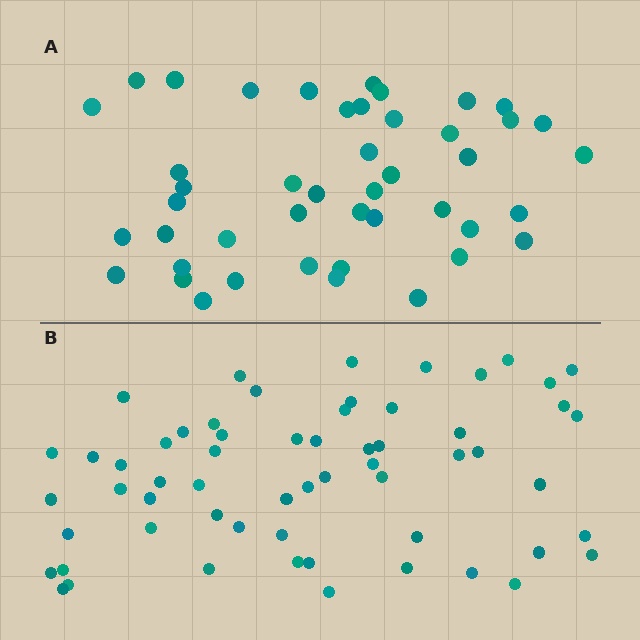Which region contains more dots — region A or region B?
Region B (the bottom region) has more dots.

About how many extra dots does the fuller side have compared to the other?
Region B has approximately 15 more dots than region A.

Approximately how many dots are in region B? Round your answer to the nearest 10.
About 60 dots.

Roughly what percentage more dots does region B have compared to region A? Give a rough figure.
About 35% more.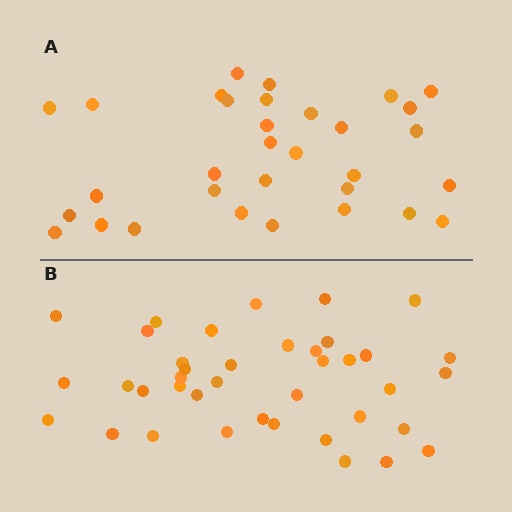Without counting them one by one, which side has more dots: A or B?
Region B (the bottom region) has more dots.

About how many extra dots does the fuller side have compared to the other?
Region B has roughly 8 or so more dots than region A.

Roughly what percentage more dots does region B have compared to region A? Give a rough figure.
About 20% more.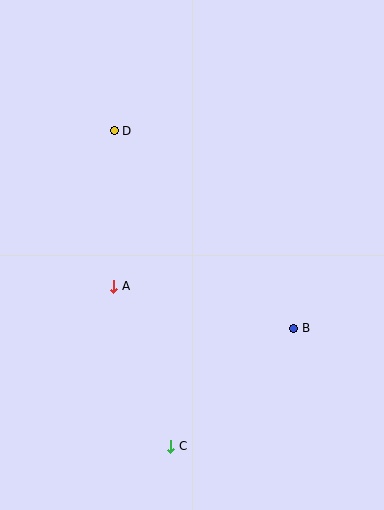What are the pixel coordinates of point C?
Point C is at (171, 446).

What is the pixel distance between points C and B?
The distance between C and B is 170 pixels.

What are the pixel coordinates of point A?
Point A is at (114, 286).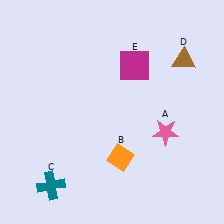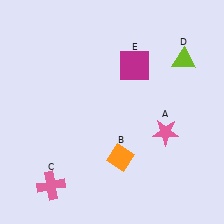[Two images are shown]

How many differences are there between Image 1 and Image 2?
There are 2 differences between the two images.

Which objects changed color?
C changed from teal to pink. D changed from brown to lime.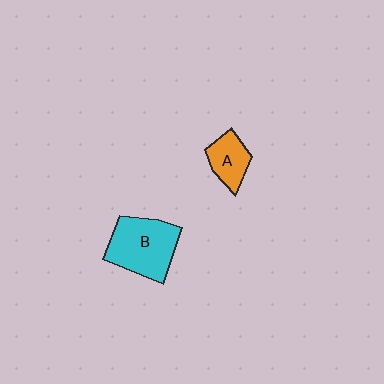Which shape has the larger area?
Shape B (cyan).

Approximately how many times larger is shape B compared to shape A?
Approximately 2.0 times.